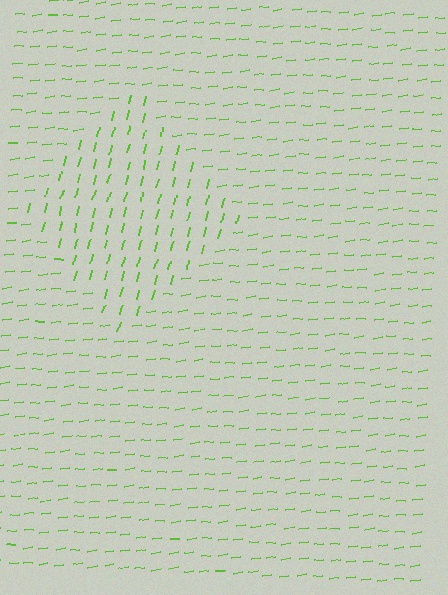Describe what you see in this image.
The image is filled with small lime line segments. A diamond region in the image has lines oriented differently from the surrounding lines, creating a visible texture boundary.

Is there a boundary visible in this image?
Yes, there is a texture boundary formed by a change in line orientation.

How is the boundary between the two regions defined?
The boundary is defined purely by a change in line orientation (approximately 68 degrees difference). All lines are the same color and thickness.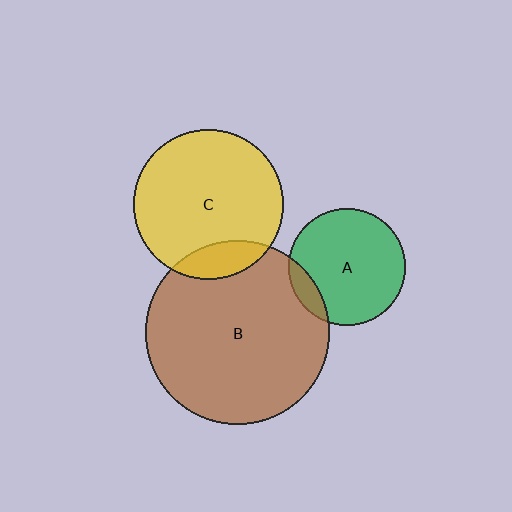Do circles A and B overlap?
Yes.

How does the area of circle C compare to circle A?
Approximately 1.7 times.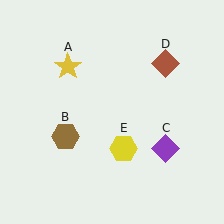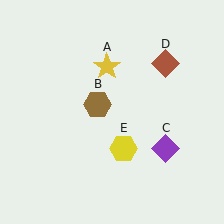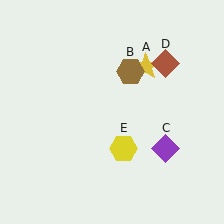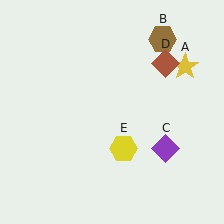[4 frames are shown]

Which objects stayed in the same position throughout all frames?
Purple diamond (object C) and brown diamond (object D) and yellow hexagon (object E) remained stationary.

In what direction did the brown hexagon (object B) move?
The brown hexagon (object B) moved up and to the right.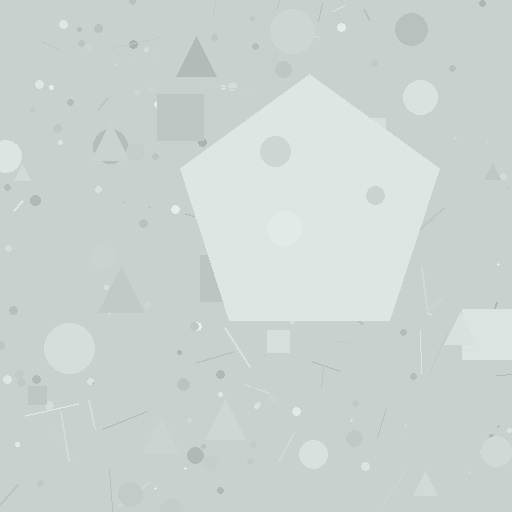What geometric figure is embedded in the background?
A pentagon is embedded in the background.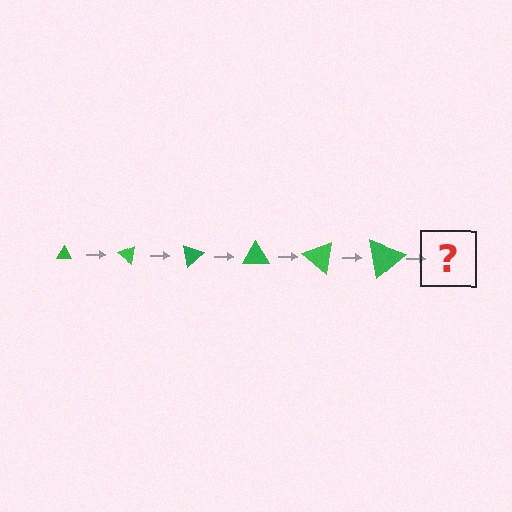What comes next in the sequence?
The next element should be a triangle, larger than the previous one and rotated 240 degrees from the start.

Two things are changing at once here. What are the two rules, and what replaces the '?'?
The two rules are that the triangle grows larger each step and it rotates 40 degrees each step. The '?' should be a triangle, larger than the previous one and rotated 240 degrees from the start.